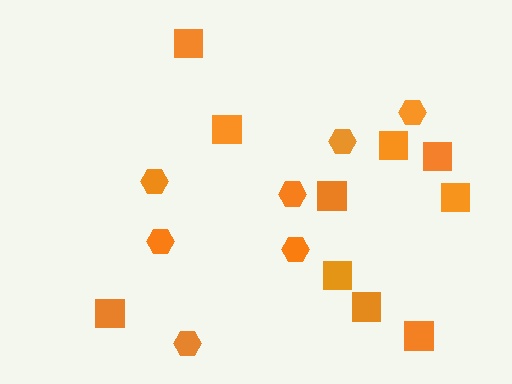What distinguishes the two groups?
There are 2 groups: one group of squares (10) and one group of hexagons (7).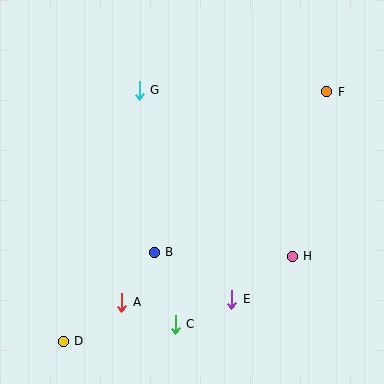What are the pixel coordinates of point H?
Point H is at (292, 256).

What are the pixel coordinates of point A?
Point A is at (122, 302).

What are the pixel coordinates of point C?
Point C is at (175, 324).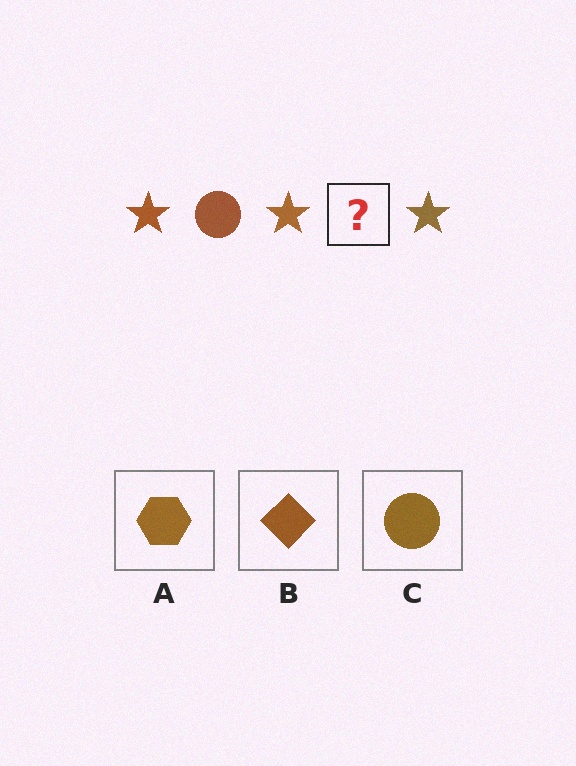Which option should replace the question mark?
Option C.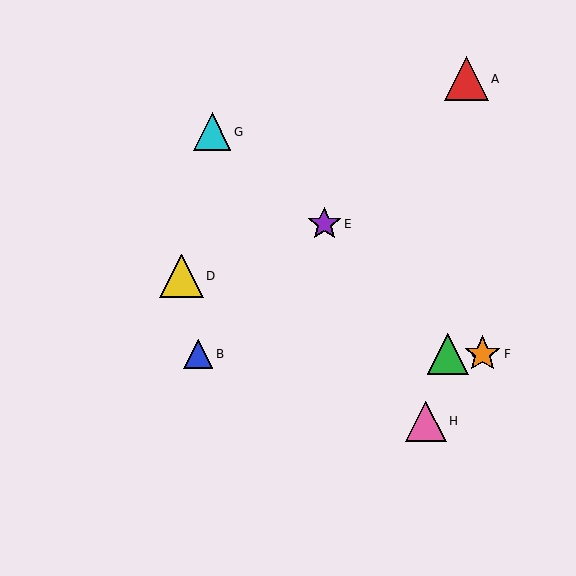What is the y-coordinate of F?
Object F is at y≈354.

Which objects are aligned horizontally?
Objects B, C, F are aligned horizontally.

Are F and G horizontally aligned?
No, F is at y≈354 and G is at y≈132.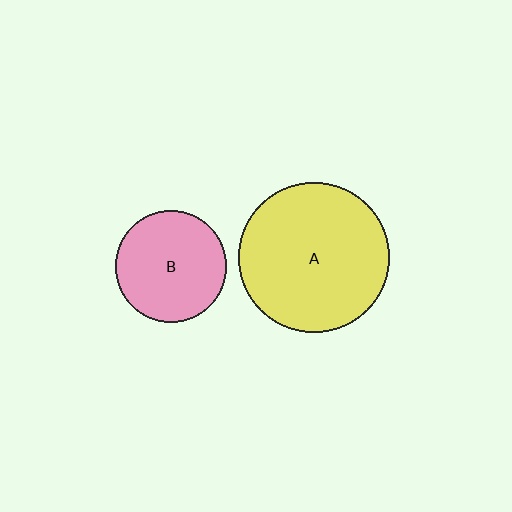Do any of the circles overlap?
No, none of the circles overlap.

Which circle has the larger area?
Circle A (yellow).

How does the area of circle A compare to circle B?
Approximately 1.8 times.